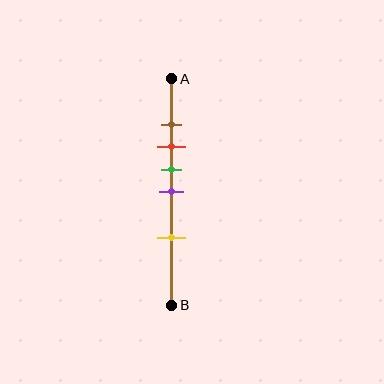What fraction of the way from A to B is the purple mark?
The purple mark is approximately 50% (0.5) of the way from A to B.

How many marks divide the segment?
There are 5 marks dividing the segment.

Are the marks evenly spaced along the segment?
No, the marks are not evenly spaced.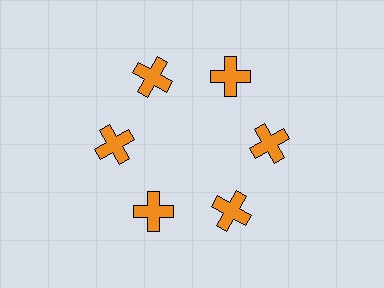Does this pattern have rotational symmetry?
Yes, this pattern has 6-fold rotational symmetry. It looks the same after rotating 60 degrees around the center.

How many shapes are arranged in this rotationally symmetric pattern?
There are 6 shapes, arranged in 6 groups of 1.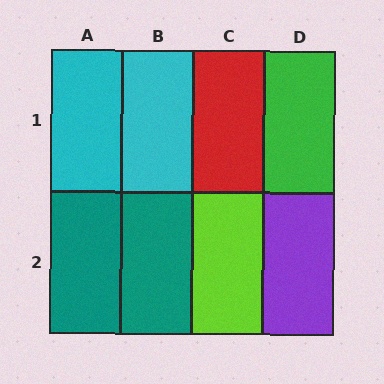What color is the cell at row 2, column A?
Teal.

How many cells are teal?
2 cells are teal.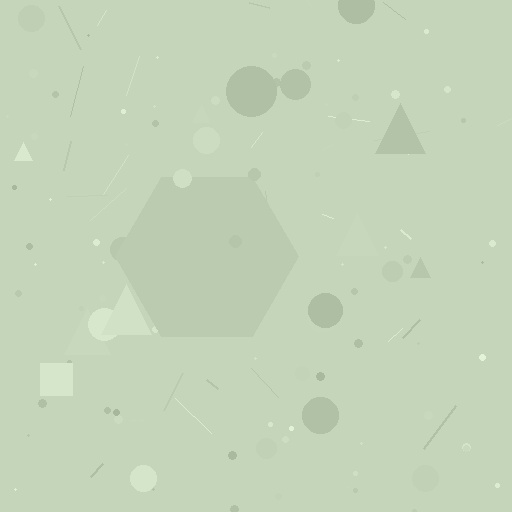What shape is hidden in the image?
A hexagon is hidden in the image.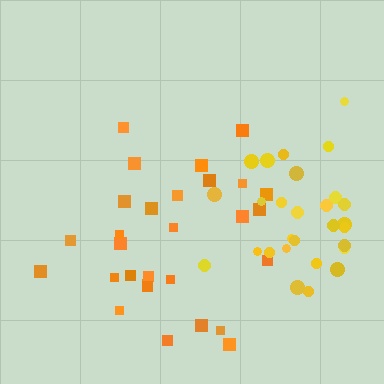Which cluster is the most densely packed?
Yellow.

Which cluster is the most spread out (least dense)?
Orange.